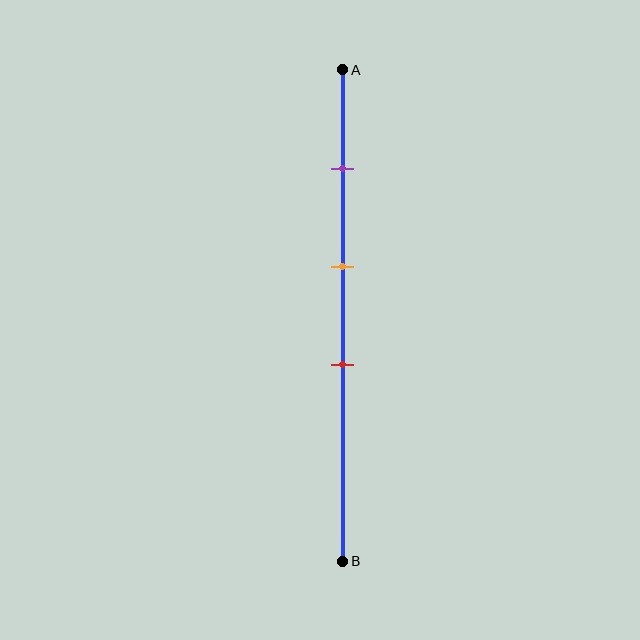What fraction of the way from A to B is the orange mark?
The orange mark is approximately 40% (0.4) of the way from A to B.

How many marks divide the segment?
There are 3 marks dividing the segment.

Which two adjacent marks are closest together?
The orange and red marks are the closest adjacent pair.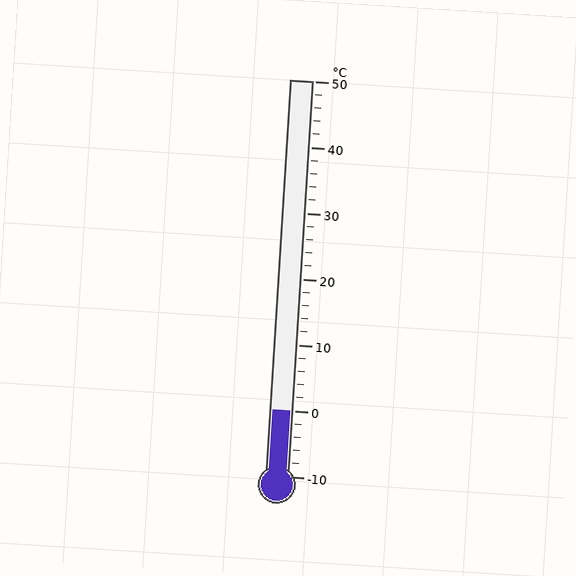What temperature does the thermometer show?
The thermometer shows approximately 0°C.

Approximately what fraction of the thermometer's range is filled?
The thermometer is filled to approximately 15% of its range.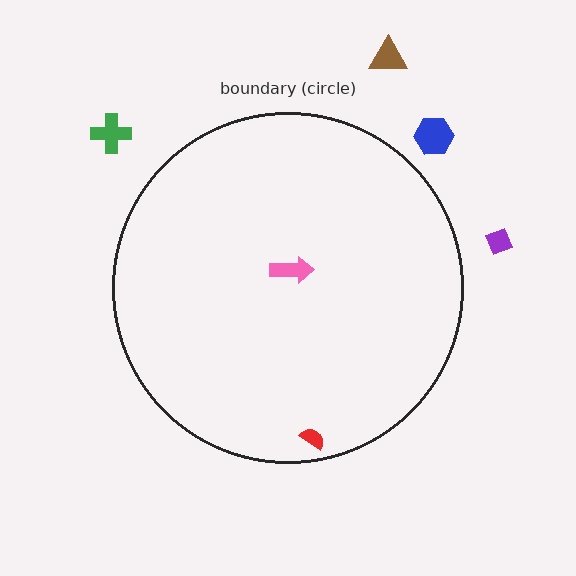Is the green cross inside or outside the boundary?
Outside.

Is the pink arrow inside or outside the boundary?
Inside.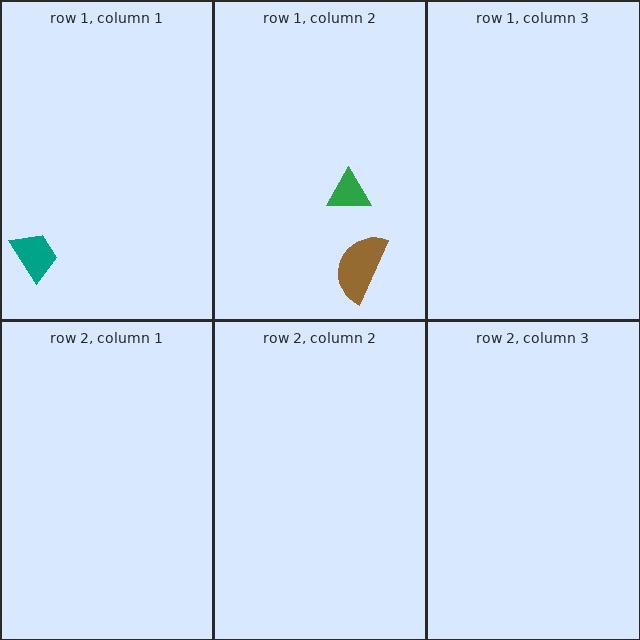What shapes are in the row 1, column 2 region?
The green triangle, the brown semicircle.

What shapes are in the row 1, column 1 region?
The teal trapezoid.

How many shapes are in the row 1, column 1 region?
1.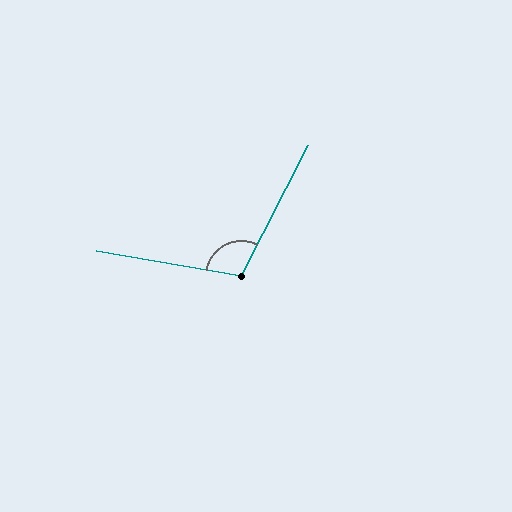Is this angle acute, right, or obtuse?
It is obtuse.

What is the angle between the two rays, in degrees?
Approximately 107 degrees.